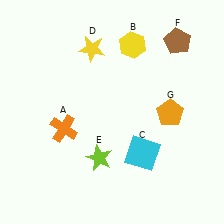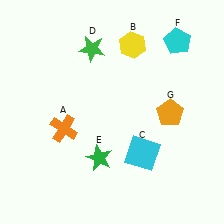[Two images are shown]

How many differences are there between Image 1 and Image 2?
There are 3 differences between the two images.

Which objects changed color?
D changed from yellow to green. E changed from lime to green. F changed from brown to cyan.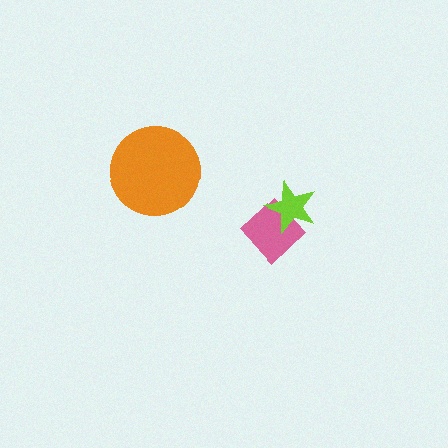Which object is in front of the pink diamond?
The lime star is in front of the pink diamond.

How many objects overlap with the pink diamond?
1 object overlaps with the pink diamond.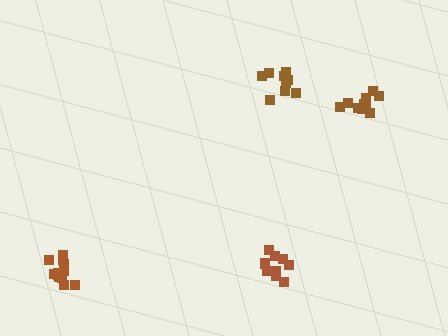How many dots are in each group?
Group 1: 13 dots, Group 2: 10 dots, Group 3: 10 dots, Group 4: 9 dots (42 total).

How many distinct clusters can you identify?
There are 4 distinct clusters.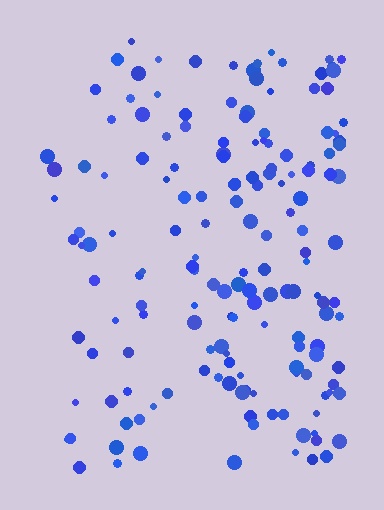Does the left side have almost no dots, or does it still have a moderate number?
Still a moderate number, just noticeably fewer than the right.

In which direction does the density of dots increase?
From left to right, with the right side densest.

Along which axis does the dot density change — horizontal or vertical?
Horizontal.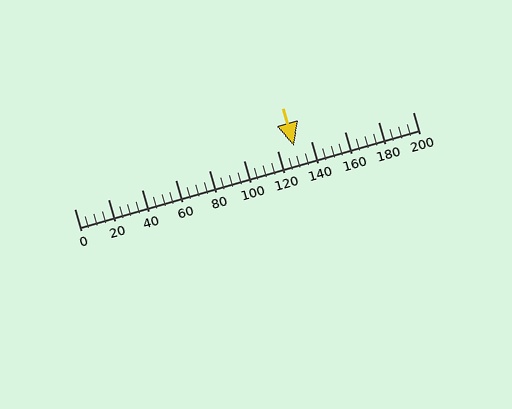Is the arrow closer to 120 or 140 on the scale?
The arrow is closer to 140.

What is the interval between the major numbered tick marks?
The major tick marks are spaced 20 units apart.